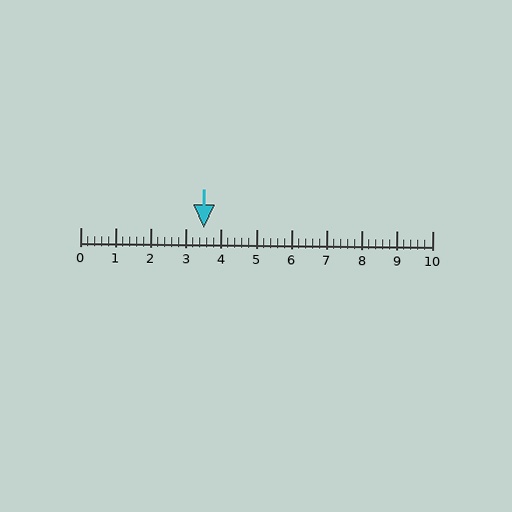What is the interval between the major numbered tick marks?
The major tick marks are spaced 1 units apart.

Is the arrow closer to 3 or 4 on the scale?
The arrow is closer to 4.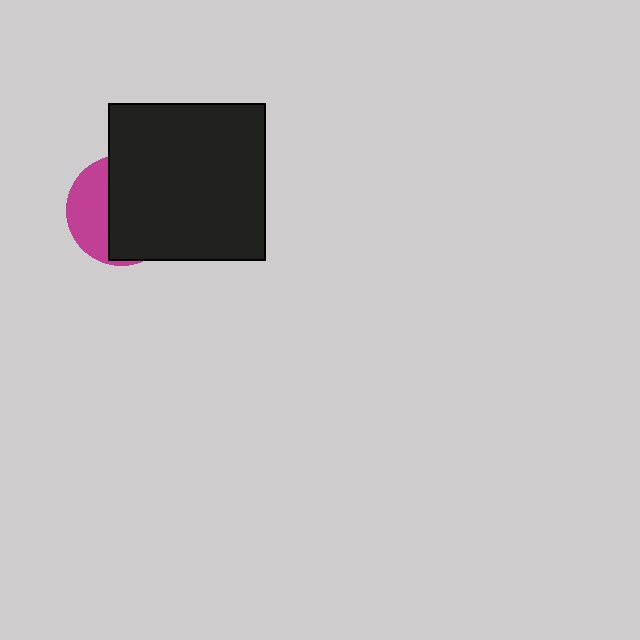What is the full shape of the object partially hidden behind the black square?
The partially hidden object is a magenta circle.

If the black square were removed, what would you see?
You would see the complete magenta circle.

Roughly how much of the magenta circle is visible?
A small part of it is visible (roughly 35%).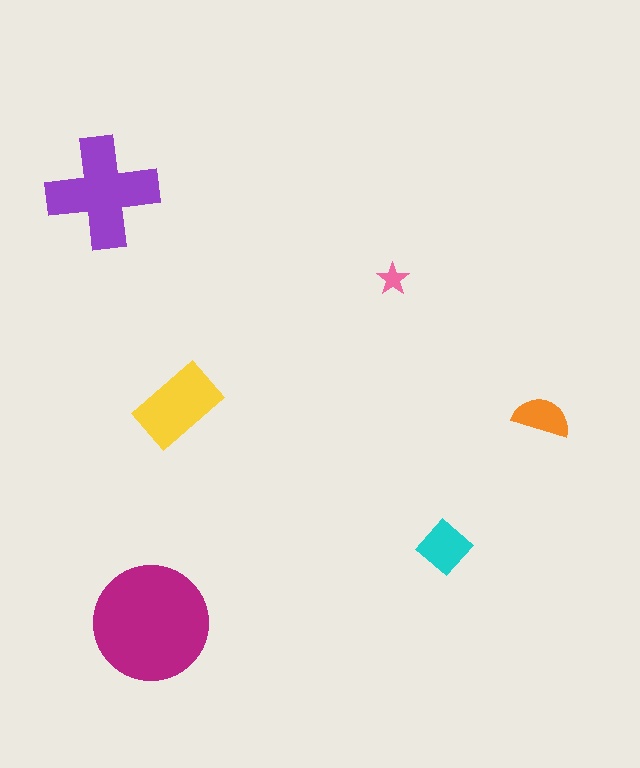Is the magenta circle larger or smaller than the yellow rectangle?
Larger.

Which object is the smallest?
The pink star.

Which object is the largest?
The magenta circle.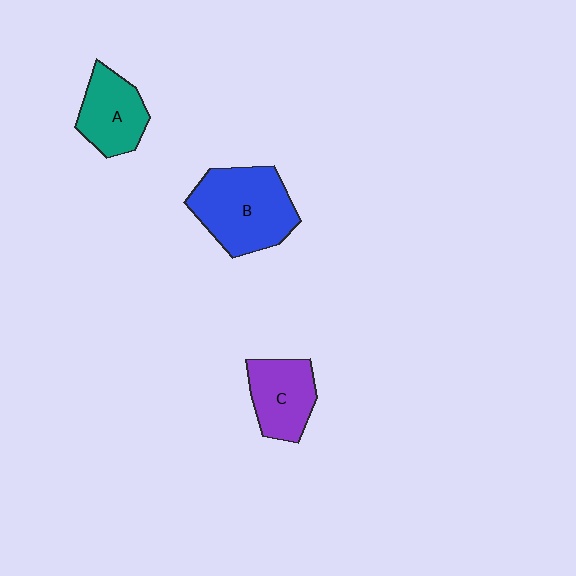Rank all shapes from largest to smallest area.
From largest to smallest: B (blue), C (purple), A (teal).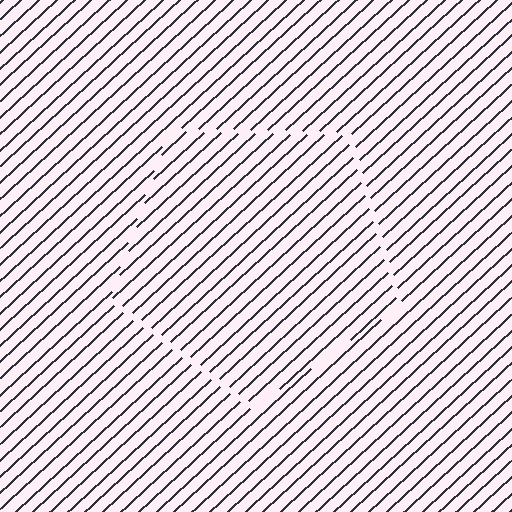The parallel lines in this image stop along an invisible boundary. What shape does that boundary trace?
An illusory pentagon. The interior of the shape contains the same grating, shifted by half a period — the contour is defined by the phase discontinuity where line-ends from the inner and outer gratings abut.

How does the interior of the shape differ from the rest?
The interior of the shape contains the same grating, shifted by half a period — the contour is defined by the phase discontinuity where line-ends from the inner and outer gratings abut.